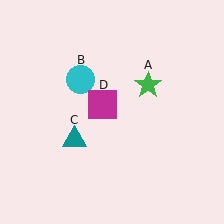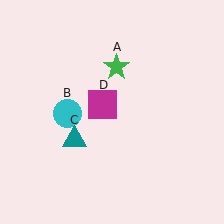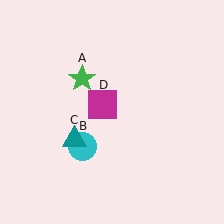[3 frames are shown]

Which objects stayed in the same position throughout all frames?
Teal triangle (object C) and magenta square (object D) remained stationary.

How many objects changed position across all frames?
2 objects changed position: green star (object A), cyan circle (object B).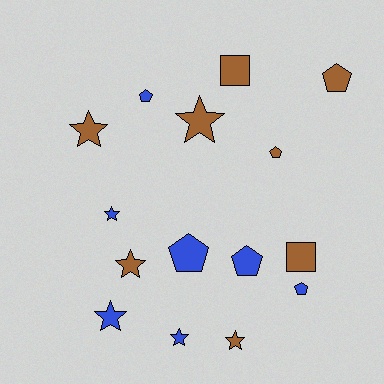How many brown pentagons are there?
There are 2 brown pentagons.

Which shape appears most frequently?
Star, with 7 objects.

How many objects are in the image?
There are 15 objects.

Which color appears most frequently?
Brown, with 8 objects.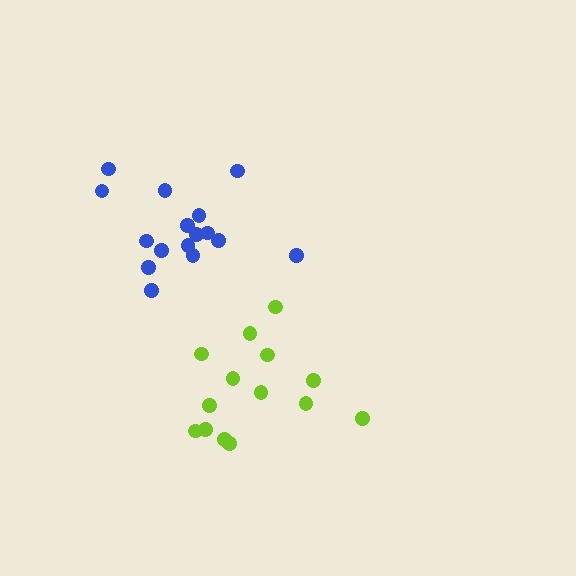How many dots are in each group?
Group 1: 14 dots, Group 2: 16 dots (30 total).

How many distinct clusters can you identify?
There are 2 distinct clusters.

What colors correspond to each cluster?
The clusters are colored: lime, blue.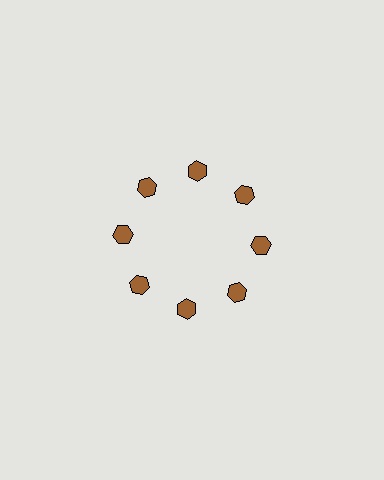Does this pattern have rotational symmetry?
Yes, this pattern has 8-fold rotational symmetry. It looks the same after rotating 45 degrees around the center.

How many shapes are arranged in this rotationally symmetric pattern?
There are 8 shapes, arranged in 8 groups of 1.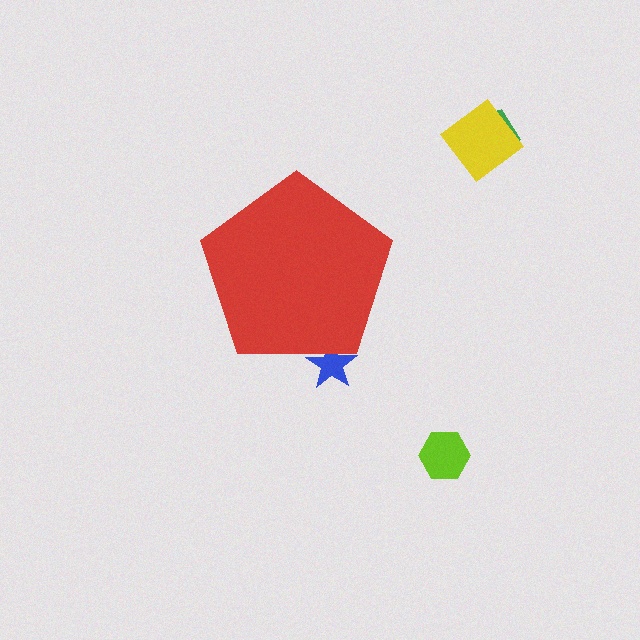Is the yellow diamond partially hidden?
No, the yellow diamond is fully visible.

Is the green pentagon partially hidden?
No, the green pentagon is fully visible.